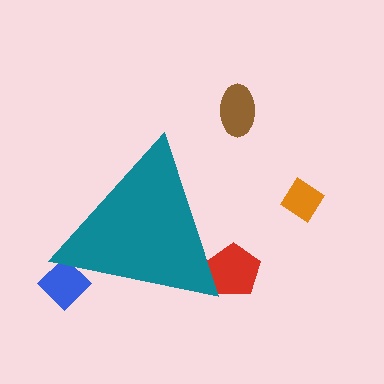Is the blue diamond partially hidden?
Yes, the blue diamond is partially hidden behind the teal triangle.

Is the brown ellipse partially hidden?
No, the brown ellipse is fully visible.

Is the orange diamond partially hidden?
No, the orange diamond is fully visible.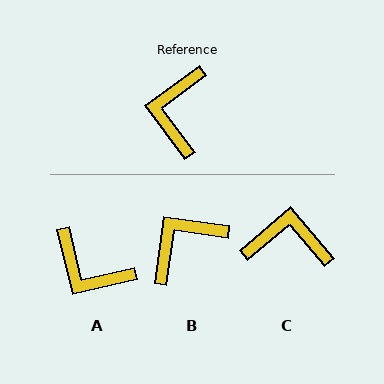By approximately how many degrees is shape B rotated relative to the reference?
Approximately 44 degrees clockwise.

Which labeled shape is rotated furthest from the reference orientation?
C, about 86 degrees away.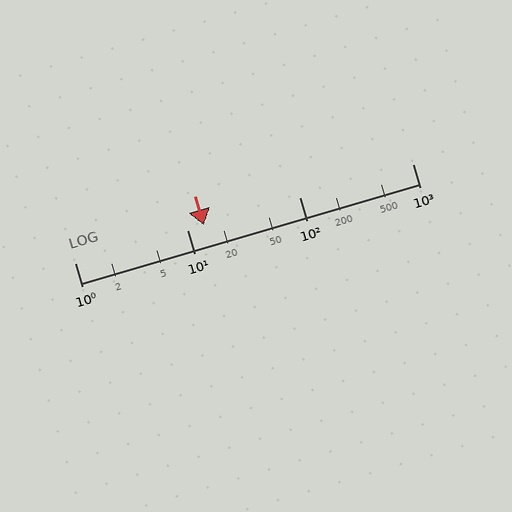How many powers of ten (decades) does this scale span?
The scale spans 3 decades, from 1 to 1000.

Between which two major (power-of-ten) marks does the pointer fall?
The pointer is between 10 and 100.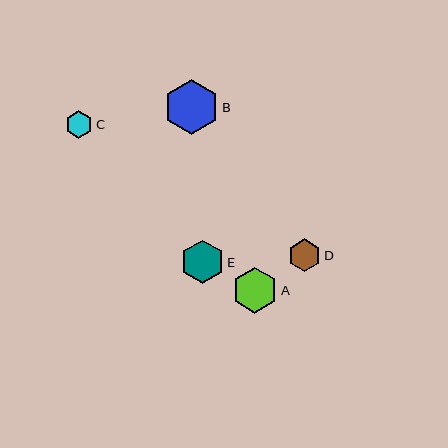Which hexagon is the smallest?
Hexagon C is the smallest with a size of approximately 27 pixels.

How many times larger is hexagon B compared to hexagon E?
Hexagon B is approximately 1.3 times the size of hexagon E.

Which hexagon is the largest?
Hexagon B is the largest with a size of approximately 55 pixels.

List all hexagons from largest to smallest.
From largest to smallest: B, A, E, D, C.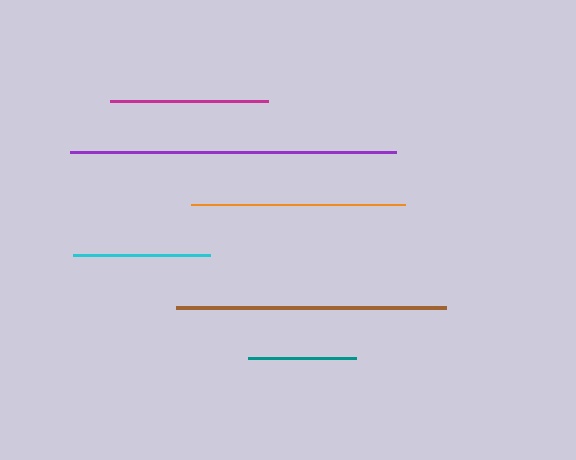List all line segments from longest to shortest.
From longest to shortest: purple, brown, orange, magenta, cyan, teal.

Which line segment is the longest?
The purple line is the longest at approximately 326 pixels.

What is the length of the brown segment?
The brown segment is approximately 270 pixels long.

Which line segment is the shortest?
The teal line is the shortest at approximately 108 pixels.